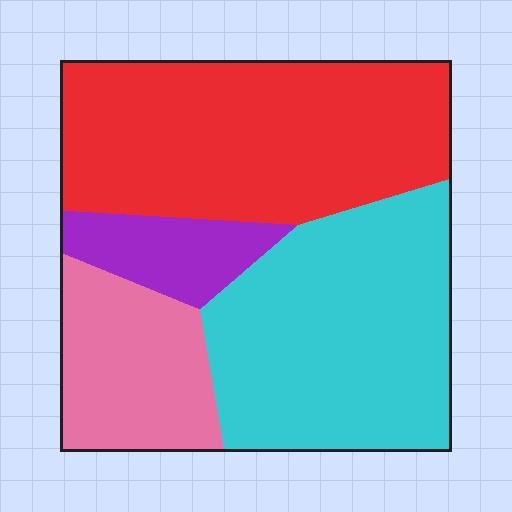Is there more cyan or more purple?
Cyan.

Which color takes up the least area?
Purple, at roughly 10%.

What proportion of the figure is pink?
Pink takes up less than a quarter of the figure.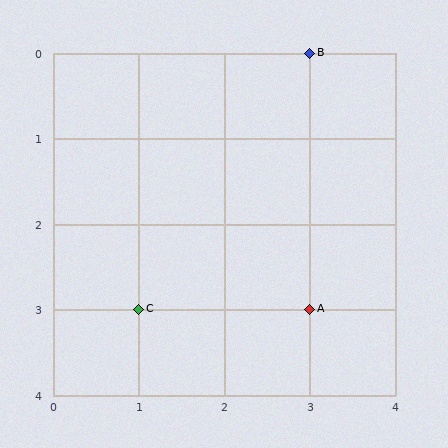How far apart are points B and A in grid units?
Points B and A are 3 rows apart.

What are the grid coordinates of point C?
Point C is at grid coordinates (1, 3).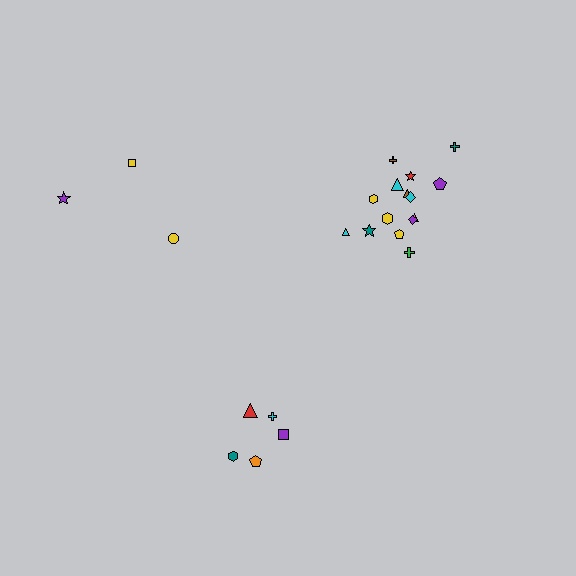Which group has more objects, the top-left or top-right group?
The top-right group.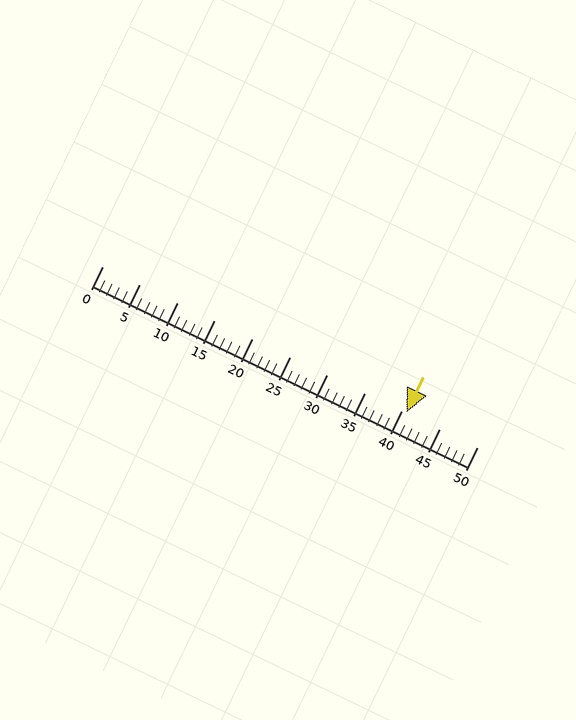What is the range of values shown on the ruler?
The ruler shows values from 0 to 50.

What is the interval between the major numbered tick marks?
The major tick marks are spaced 5 units apart.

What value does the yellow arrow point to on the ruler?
The yellow arrow points to approximately 41.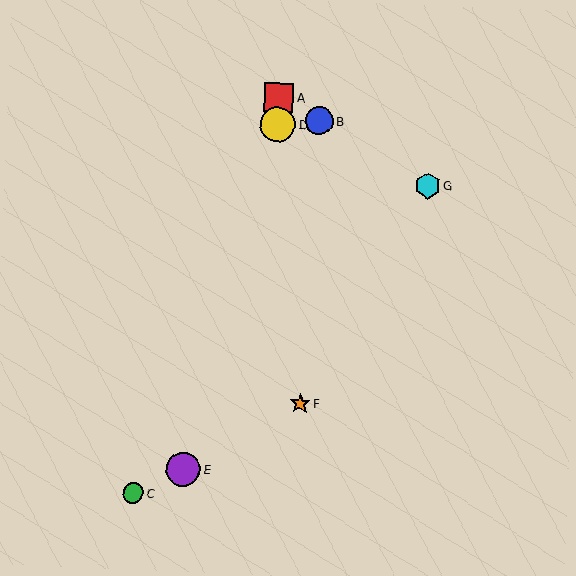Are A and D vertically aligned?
Yes, both are at x≈279.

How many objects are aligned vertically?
2 objects (A, D) are aligned vertically.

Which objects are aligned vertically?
Objects A, D are aligned vertically.